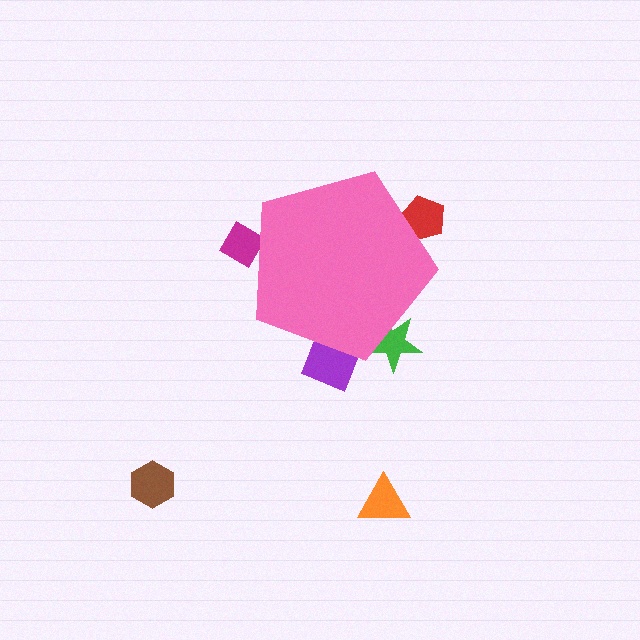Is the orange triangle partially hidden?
No, the orange triangle is fully visible.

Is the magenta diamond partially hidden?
Yes, the magenta diamond is partially hidden behind the pink pentagon.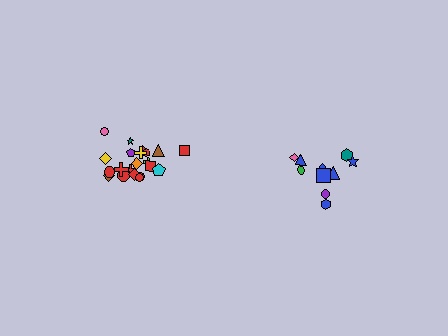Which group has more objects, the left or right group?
The left group.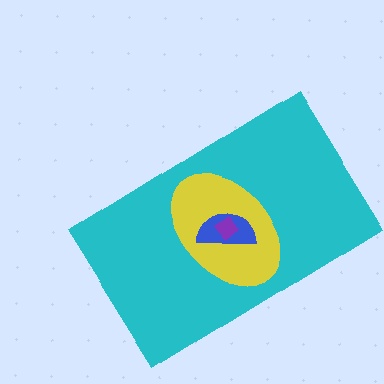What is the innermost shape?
The purple diamond.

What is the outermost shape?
The cyan rectangle.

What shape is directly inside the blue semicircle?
The purple diamond.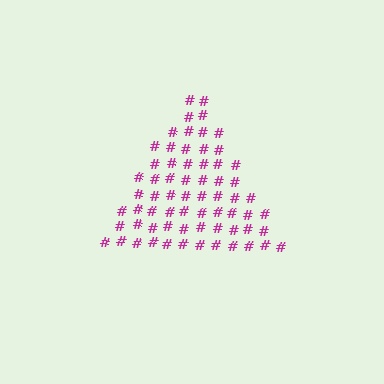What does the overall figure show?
The overall figure shows a triangle.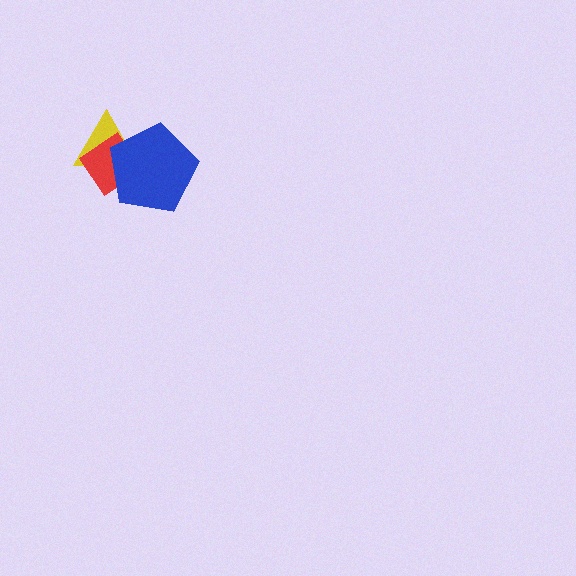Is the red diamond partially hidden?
Yes, it is partially covered by another shape.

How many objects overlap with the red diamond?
2 objects overlap with the red diamond.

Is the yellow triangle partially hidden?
Yes, it is partially covered by another shape.